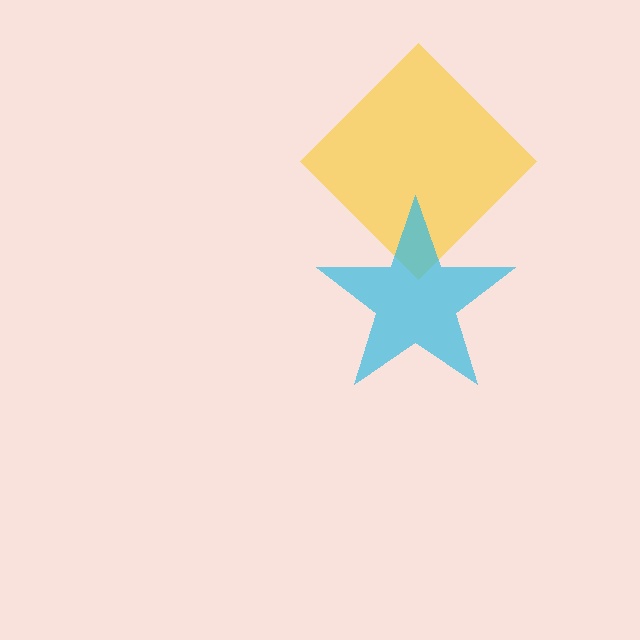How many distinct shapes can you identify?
There are 2 distinct shapes: a yellow diamond, a cyan star.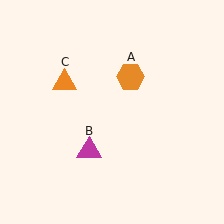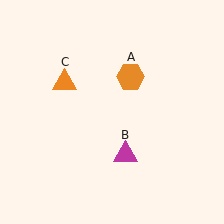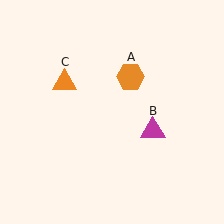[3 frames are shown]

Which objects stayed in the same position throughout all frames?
Orange hexagon (object A) and orange triangle (object C) remained stationary.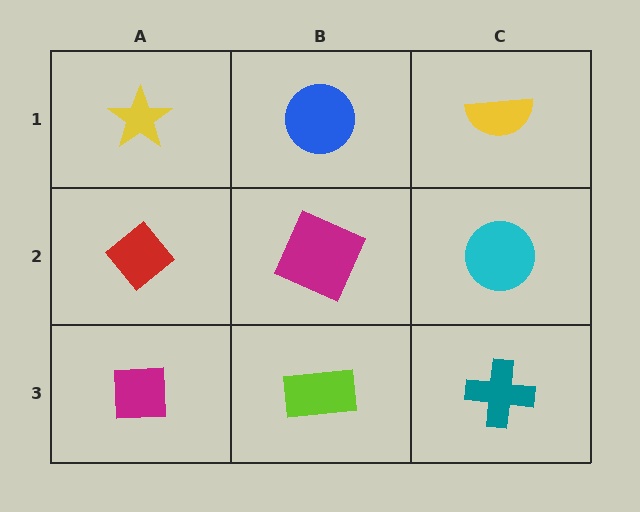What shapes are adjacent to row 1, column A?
A red diamond (row 2, column A), a blue circle (row 1, column B).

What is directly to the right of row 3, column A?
A lime rectangle.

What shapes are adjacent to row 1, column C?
A cyan circle (row 2, column C), a blue circle (row 1, column B).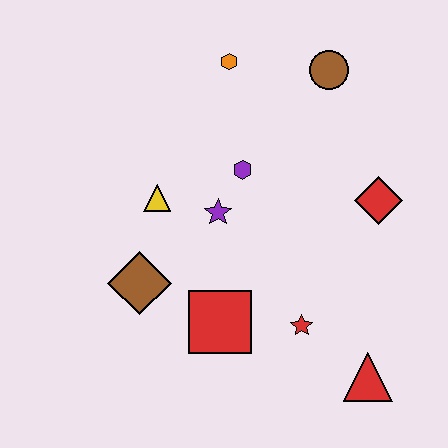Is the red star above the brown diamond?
No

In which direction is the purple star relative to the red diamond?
The purple star is to the left of the red diamond.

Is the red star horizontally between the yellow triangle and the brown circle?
Yes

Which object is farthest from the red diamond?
The brown diamond is farthest from the red diamond.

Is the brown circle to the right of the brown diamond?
Yes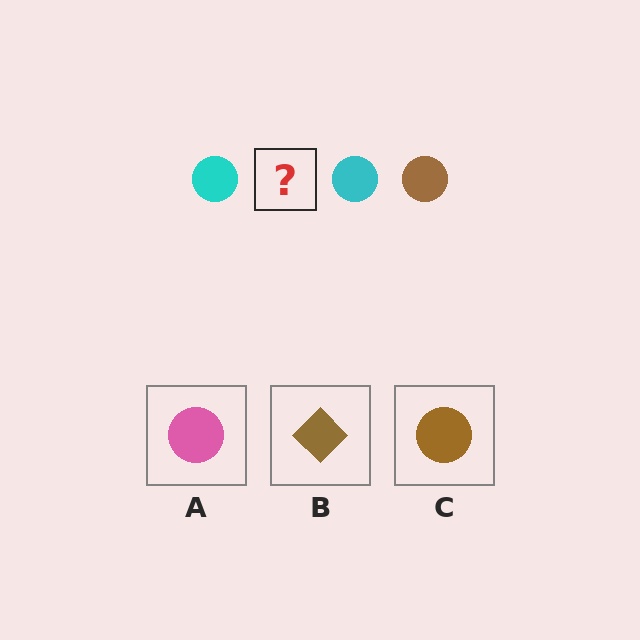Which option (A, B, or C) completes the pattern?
C.